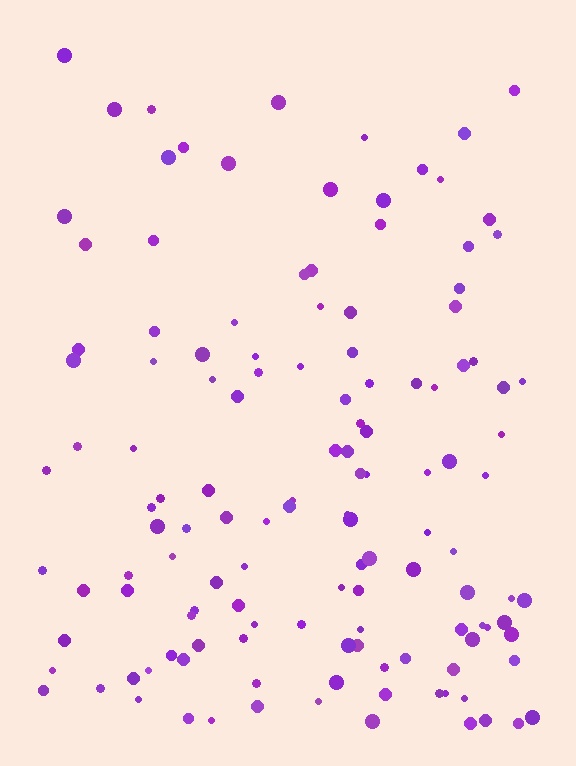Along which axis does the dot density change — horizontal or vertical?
Vertical.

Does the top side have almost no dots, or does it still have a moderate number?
Still a moderate number, just noticeably fewer than the bottom.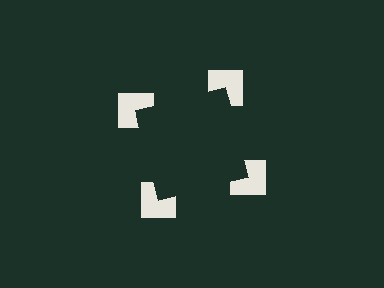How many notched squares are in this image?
There are 4 — one at each vertex of the illusory square.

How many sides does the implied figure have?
4 sides.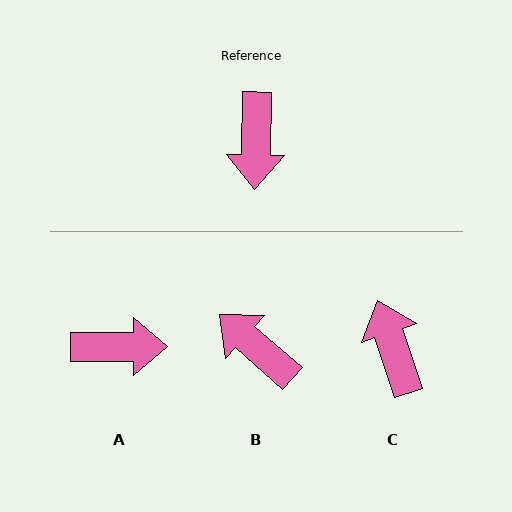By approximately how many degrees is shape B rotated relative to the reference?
Approximately 130 degrees clockwise.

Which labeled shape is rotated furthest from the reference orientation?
C, about 160 degrees away.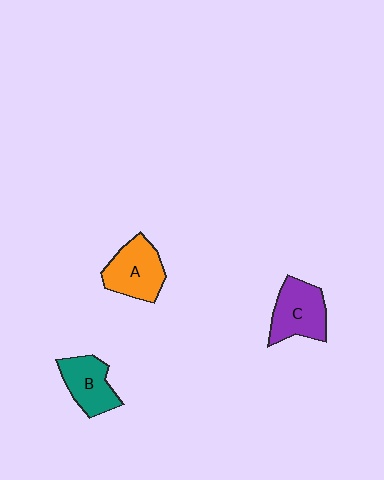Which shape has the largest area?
Shape A (orange).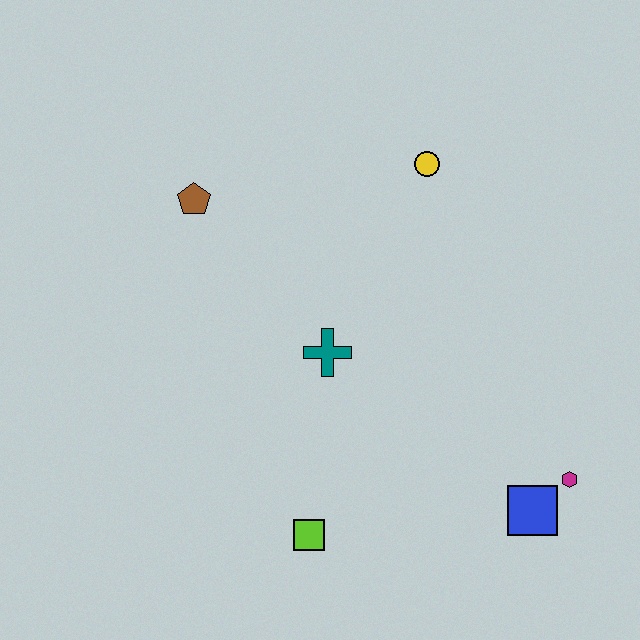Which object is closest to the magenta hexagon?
The blue square is closest to the magenta hexagon.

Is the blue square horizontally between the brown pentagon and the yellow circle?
No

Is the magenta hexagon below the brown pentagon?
Yes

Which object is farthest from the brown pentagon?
The magenta hexagon is farthest from the brown pentagon.